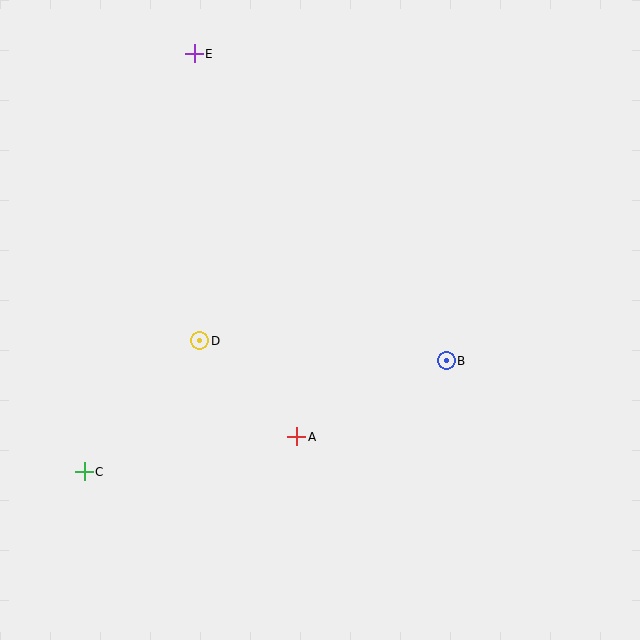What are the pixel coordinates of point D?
Point D is at (200, 341).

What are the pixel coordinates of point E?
Point E is at (194, 54).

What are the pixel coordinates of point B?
Point B is at (446, 361).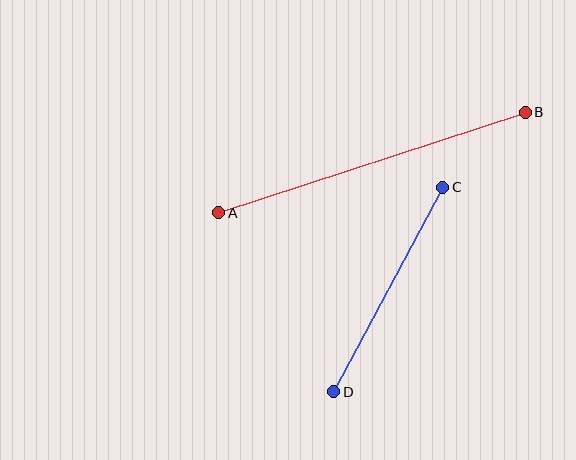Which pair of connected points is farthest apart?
Points A and B are farthest apart.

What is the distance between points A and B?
The distance is approximately 323 pixels.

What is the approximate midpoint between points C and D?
The midpoint is at approximately (388, 290) pixels.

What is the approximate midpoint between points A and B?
The midpoint is at approximately (372, 163) pixels.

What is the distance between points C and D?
The distance is approximately 232 pixels.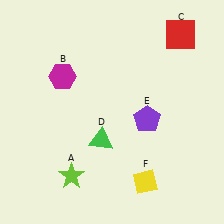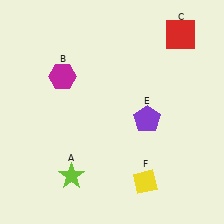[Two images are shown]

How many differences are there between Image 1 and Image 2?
There is 1 difference between the two images.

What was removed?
The green triangle (D) was removed in Image 2.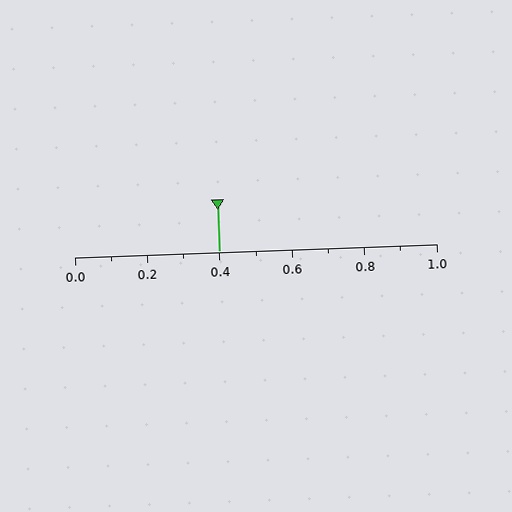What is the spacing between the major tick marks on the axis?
The major ticks are spaced 0.2 apart.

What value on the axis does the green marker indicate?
The marker indicates approximately 0.4.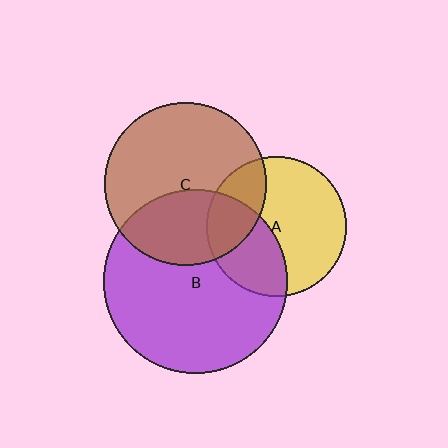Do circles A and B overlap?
Yes.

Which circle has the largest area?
Circle B (purple).